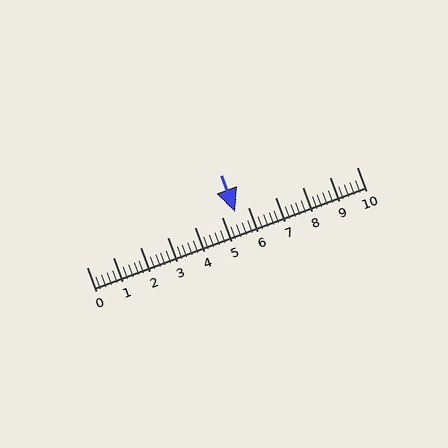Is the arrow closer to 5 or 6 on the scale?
The arrow is closer to 6.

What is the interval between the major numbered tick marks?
The major tick marks are spaced 1 units apart.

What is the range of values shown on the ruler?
The ruler shows values from 0 to 10.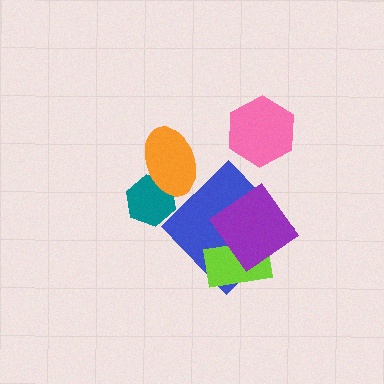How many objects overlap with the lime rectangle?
2 objects overlap with the lime rectangle.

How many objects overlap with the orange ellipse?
1 object overlaps with the orange ellipse.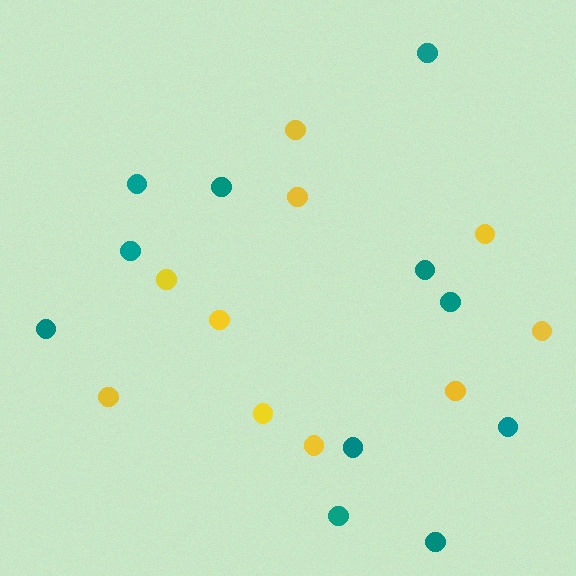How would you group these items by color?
There are 2 groups: one group of yellow circles (10) and one group of teal circles (11).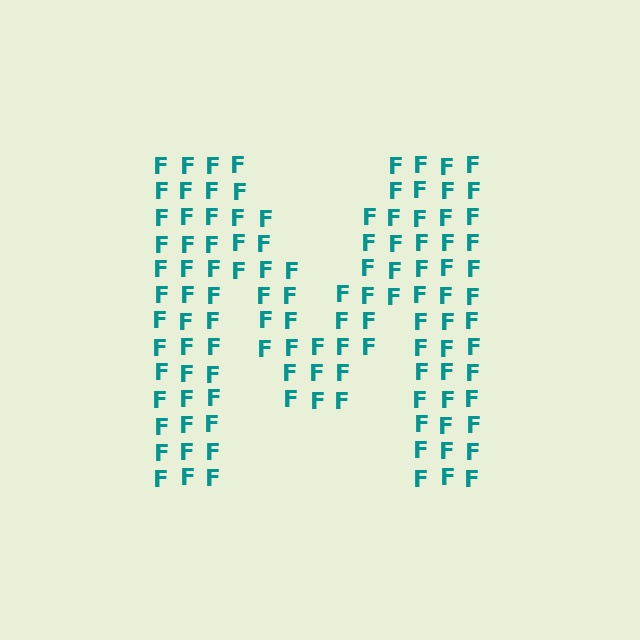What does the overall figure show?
The overall figure shows the letter M.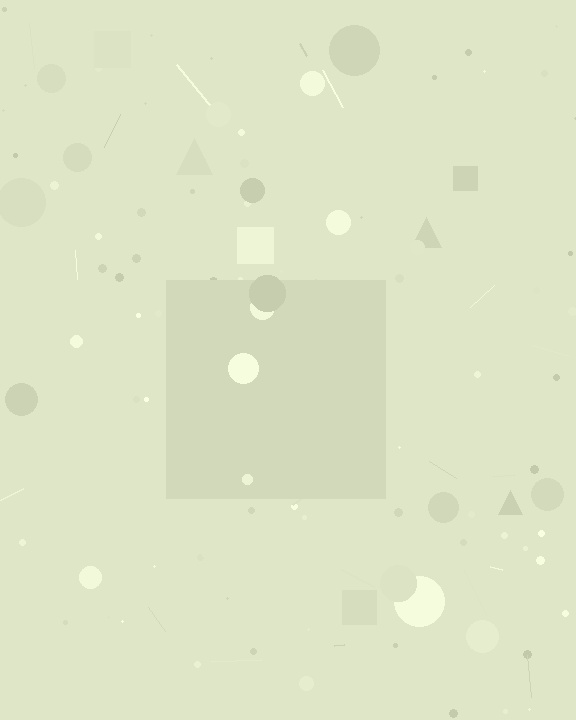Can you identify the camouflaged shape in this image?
The camouflaged shape is a square.